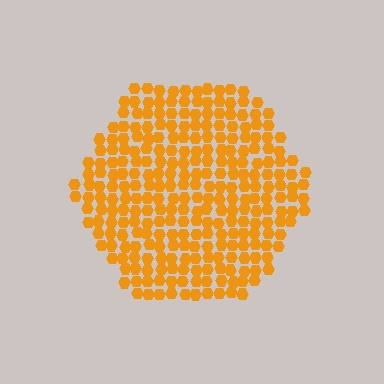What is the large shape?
The large shape is a hexagon.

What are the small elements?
The small elements are hexagons.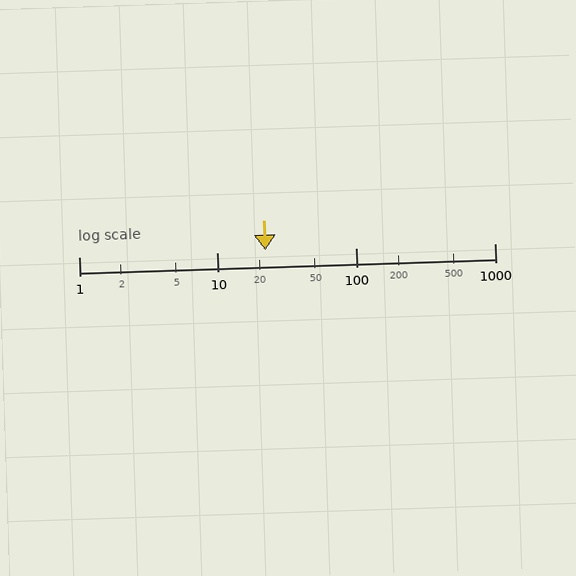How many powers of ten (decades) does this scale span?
The scale spans 3 decades, from 1 to 1000.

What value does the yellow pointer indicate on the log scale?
The pointer indicates approximately 22.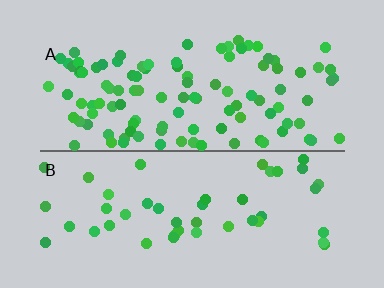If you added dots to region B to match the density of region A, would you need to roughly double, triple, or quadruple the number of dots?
Approximately double.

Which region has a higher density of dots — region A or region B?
A (the top).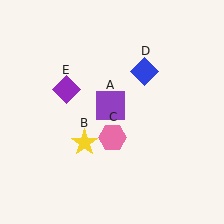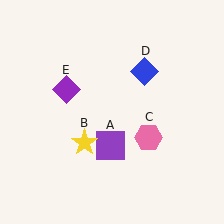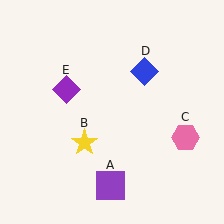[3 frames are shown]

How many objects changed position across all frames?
2 objects changed position: purple square (object A), pink hexagon (object C).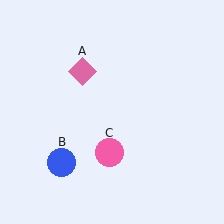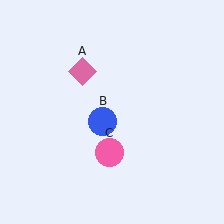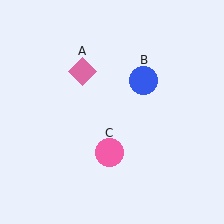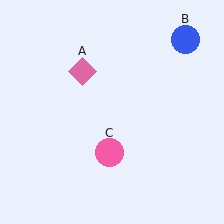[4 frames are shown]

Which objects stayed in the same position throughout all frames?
Pink diamond (object A) and pink circle (object C) remained stationary.